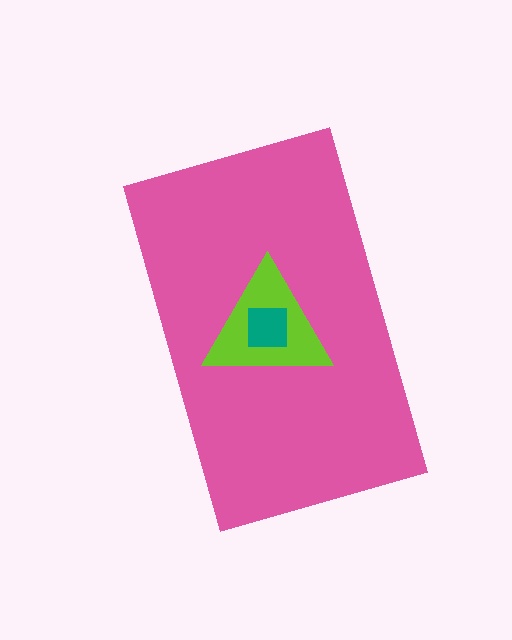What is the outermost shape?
The pink rectangle.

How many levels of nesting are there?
3.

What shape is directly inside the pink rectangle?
The lime triangle.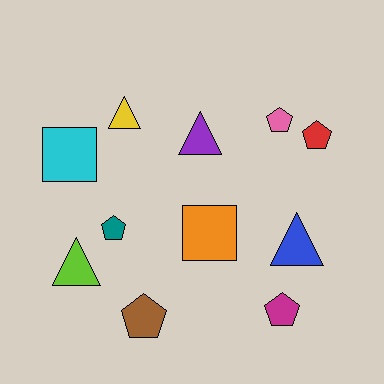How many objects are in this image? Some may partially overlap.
There are 11 objects.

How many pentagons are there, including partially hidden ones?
There are 5 pentagons.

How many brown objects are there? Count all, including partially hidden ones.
There is 1 brown object.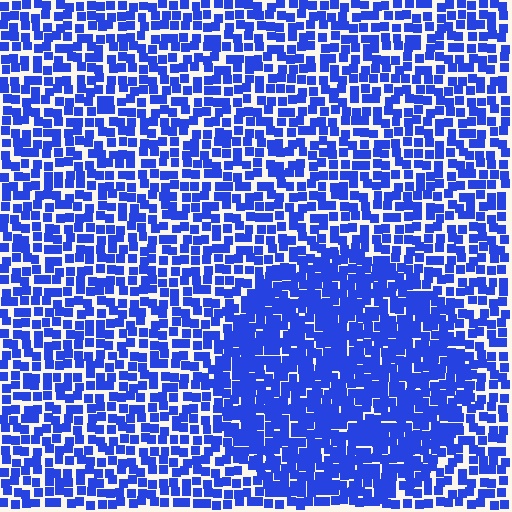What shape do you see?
I see a circle.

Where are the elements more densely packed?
The elements are more densely packed inside the circle boundary.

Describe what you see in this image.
The image contains small blue elements arranged at two different densities. A circle-shaped region is visible where the elements are more densely packed than the surrounding area.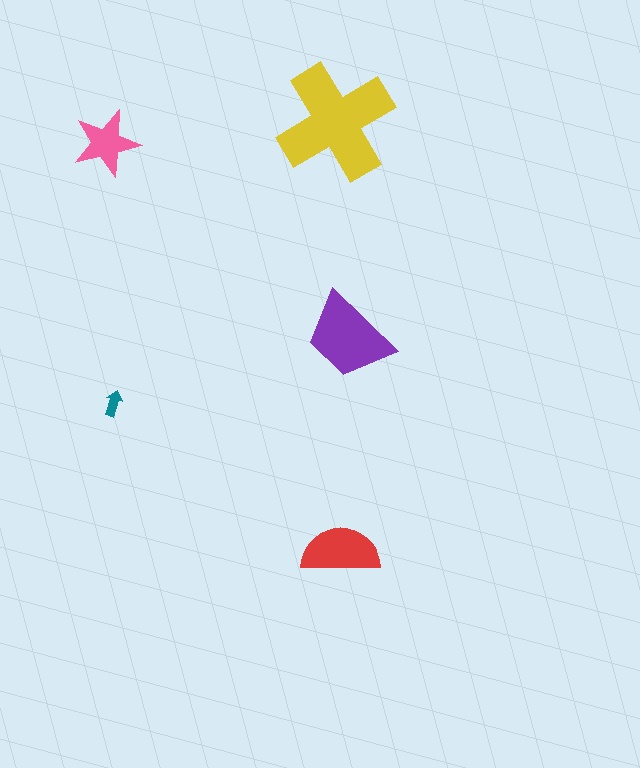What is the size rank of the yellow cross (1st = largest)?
1st.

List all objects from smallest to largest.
The teal arrow, the pink star, the red semicircle, the purple trapezoid, the yellow cross.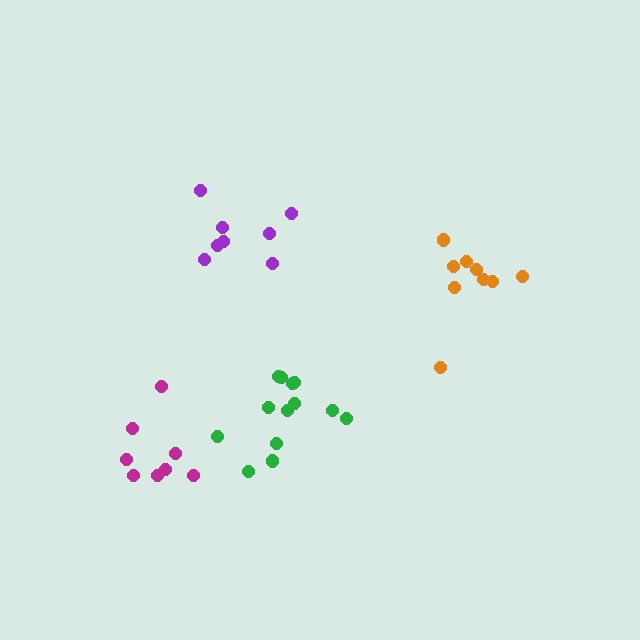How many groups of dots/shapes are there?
There are 4 groups.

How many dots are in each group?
Group 1: 8 dots, Group 2: 9 dots, Group 3: 13 dots, Group 4: 8 dots (38 total).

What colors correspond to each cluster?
The clusters are colored: purple, orange, green, magenta.